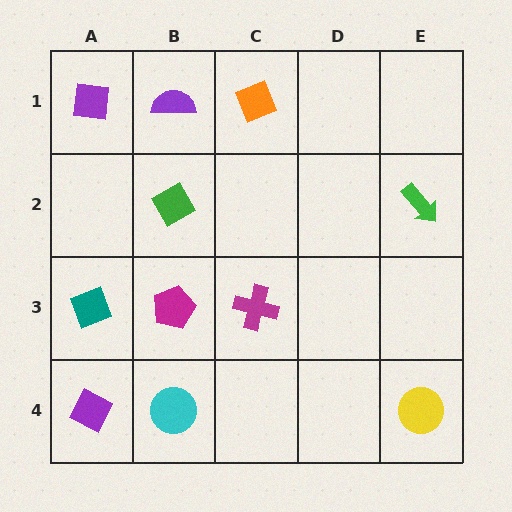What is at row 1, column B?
A purple semicircle.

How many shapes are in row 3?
3 shapes.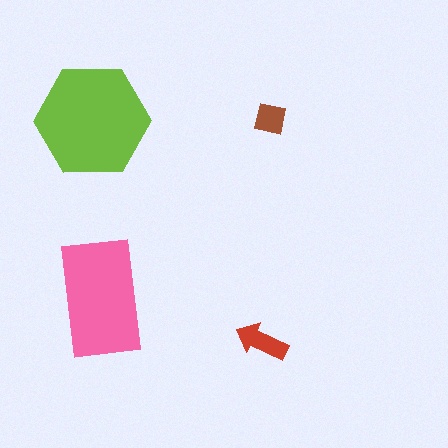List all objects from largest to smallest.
The lime hexagon, the pink rectangle, the red arrow, the brown square.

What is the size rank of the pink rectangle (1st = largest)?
2nd.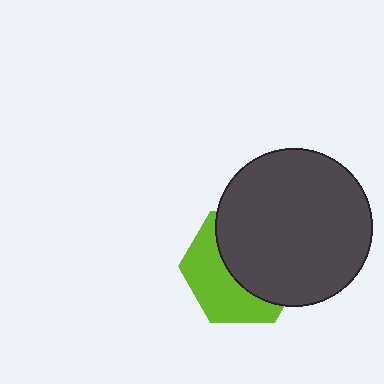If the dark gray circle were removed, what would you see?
You would see the complete lime hexagon.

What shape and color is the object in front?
The object in front is a dark gray circle.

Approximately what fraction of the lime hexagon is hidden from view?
Roughly 56% of the lime hexagon is hidden behind the dark gray circle.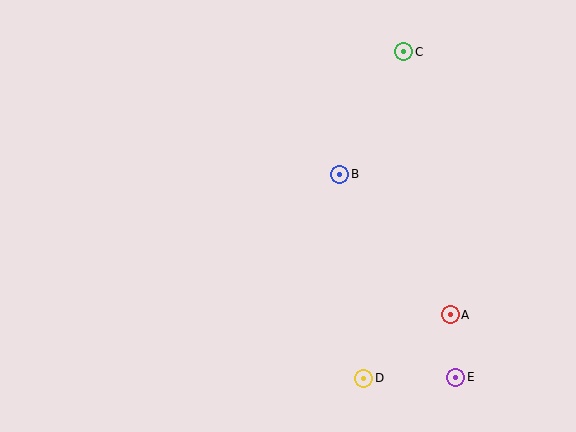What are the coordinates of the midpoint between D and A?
The midpoint between D and A is at (407, 346).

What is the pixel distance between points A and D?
The distance between A and D is 108 pixels.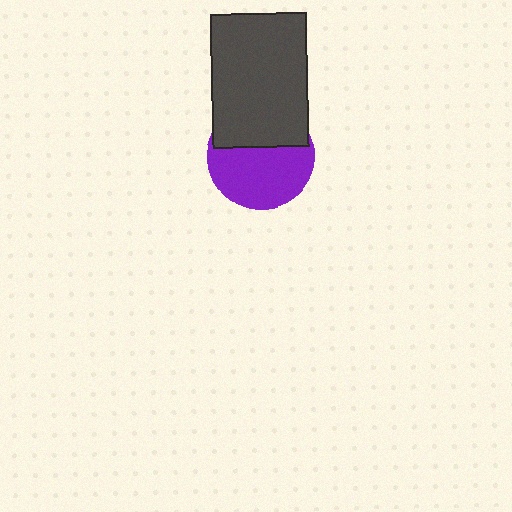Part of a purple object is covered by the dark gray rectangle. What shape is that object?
It is a circle.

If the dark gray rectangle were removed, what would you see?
You would see the complete purple circle.